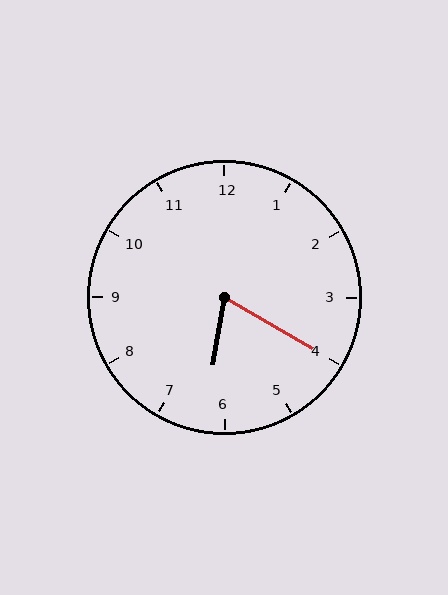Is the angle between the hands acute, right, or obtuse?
It is acute.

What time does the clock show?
6:20.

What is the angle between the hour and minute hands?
Approximately 70 degrees.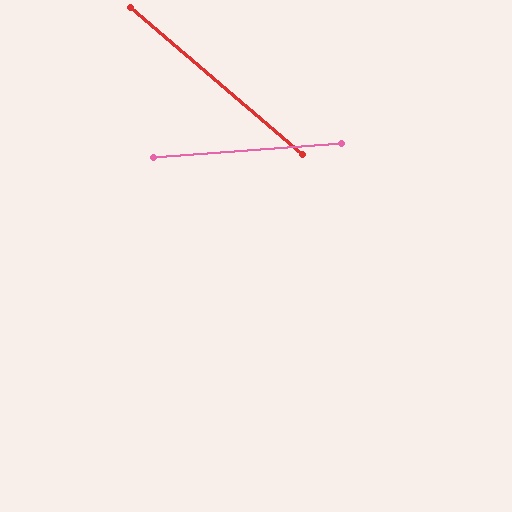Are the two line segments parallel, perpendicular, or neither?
Neither parallel nor perpendicular — they differ by about 45°.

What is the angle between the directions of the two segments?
Approximately 45 degrees.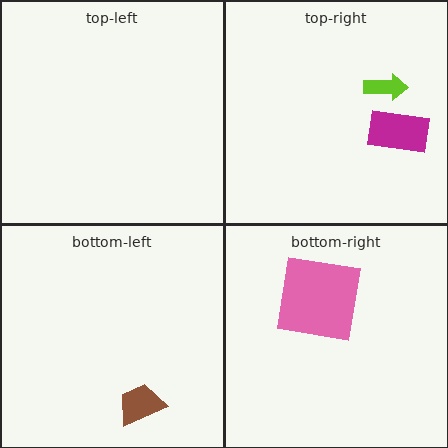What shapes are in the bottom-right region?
The pink square.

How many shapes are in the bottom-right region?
1.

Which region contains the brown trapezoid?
The bottom-left region.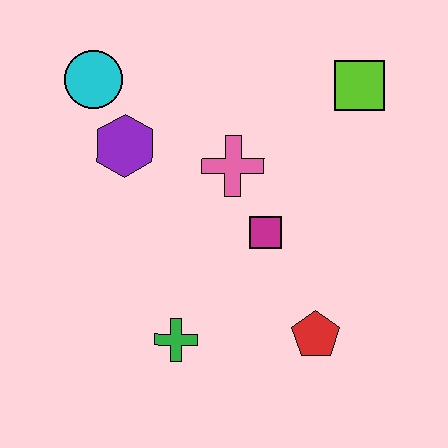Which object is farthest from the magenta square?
The cyan circle is farthest from the magenta square.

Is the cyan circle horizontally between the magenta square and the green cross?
No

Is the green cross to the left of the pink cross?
Yes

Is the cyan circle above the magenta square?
Yes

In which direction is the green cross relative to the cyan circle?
The green cross is below the cyan circle.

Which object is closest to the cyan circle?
The purple hexagon is closest to the cyan circle.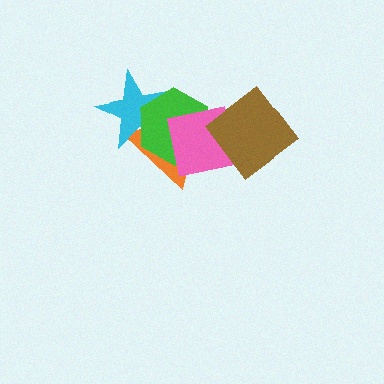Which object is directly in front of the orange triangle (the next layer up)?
The cyan star is directly in front of the orange triangle.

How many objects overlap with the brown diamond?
2 objects overlap with the brown diamond.